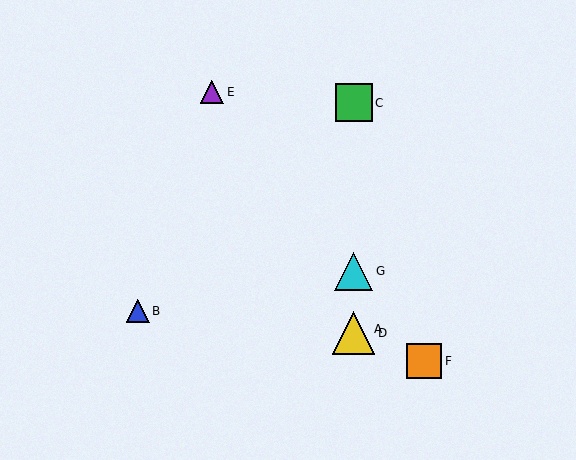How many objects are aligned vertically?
4 objects (A, C, D, G) are aligned vertically.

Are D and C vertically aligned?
Yes, both are at x≈354.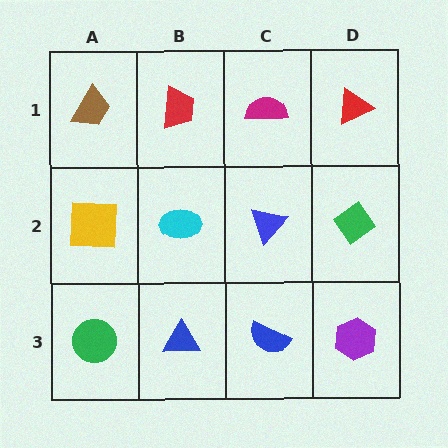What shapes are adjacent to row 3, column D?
A green diamond (row 2, column D), a blue semicircle (row 3, column C).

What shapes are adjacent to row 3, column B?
A cyan ellipse (row 2, column B), a green circle (row 3, column A), a blue semicircle (row 3, column C).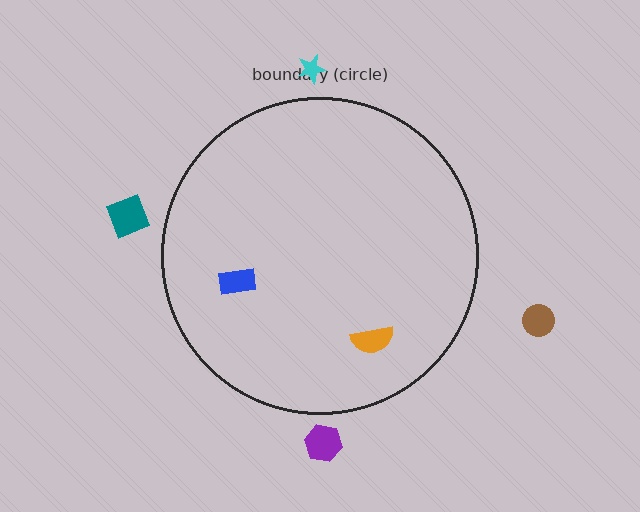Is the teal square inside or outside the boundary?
Outside.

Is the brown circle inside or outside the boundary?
Outside.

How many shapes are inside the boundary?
2 inside, 4 outside.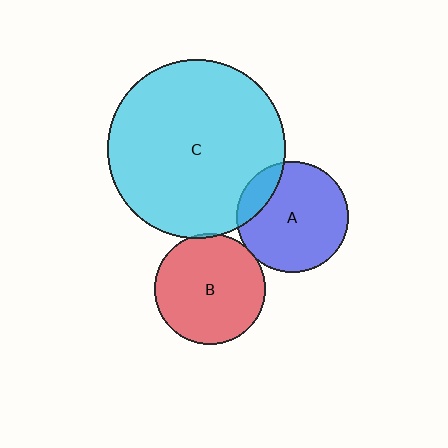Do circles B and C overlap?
Yes.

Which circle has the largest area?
Circle C (cyan).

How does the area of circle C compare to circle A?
Approximately 2.6 times.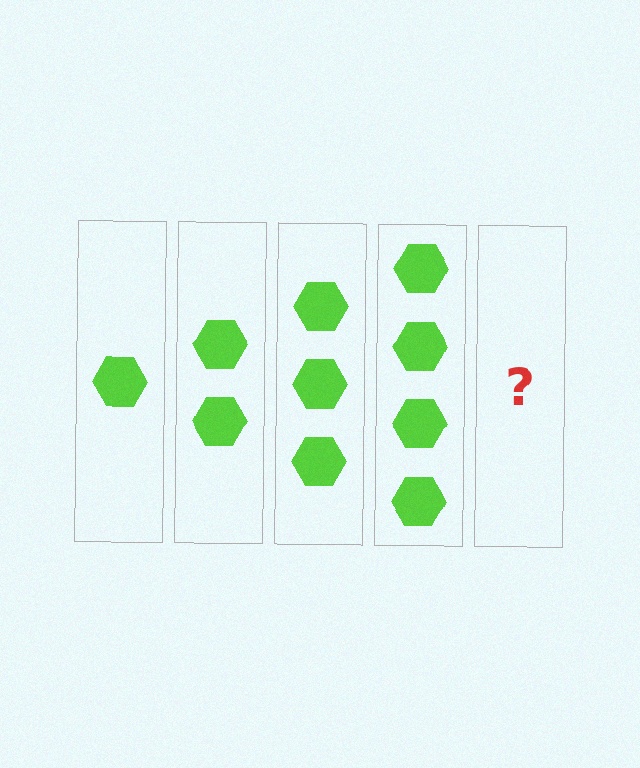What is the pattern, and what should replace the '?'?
The pattern is that each step adds one more hexagon. The '?' should be 5 hexagons.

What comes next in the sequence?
The next element should be 5 hexagons.